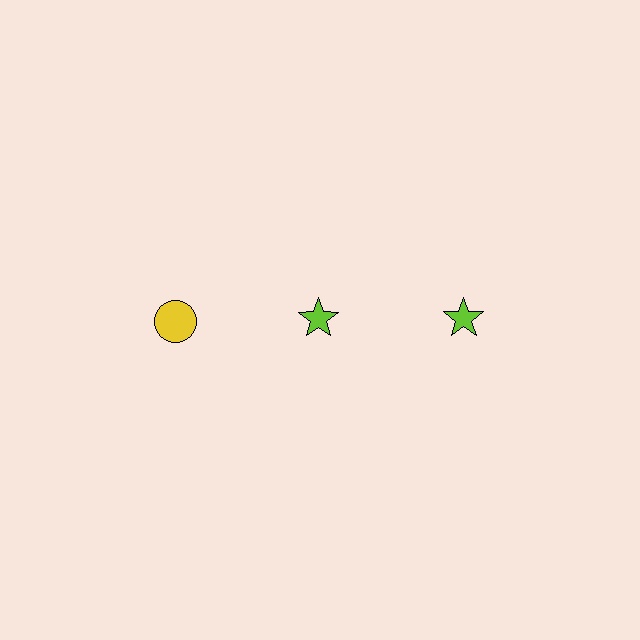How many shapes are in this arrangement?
There are 3 shapes arranged in a grid pattern.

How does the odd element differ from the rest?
It differs in both color (yellow instead of lime) and shape (circle instead of star).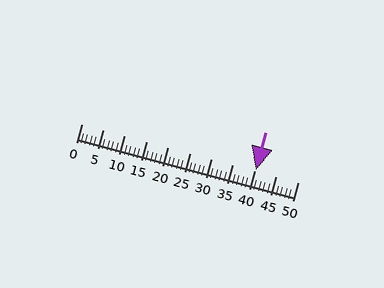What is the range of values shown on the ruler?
The ruler shows values from 0 to 50.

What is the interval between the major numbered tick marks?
The major tick marks are spaced 5 units apart.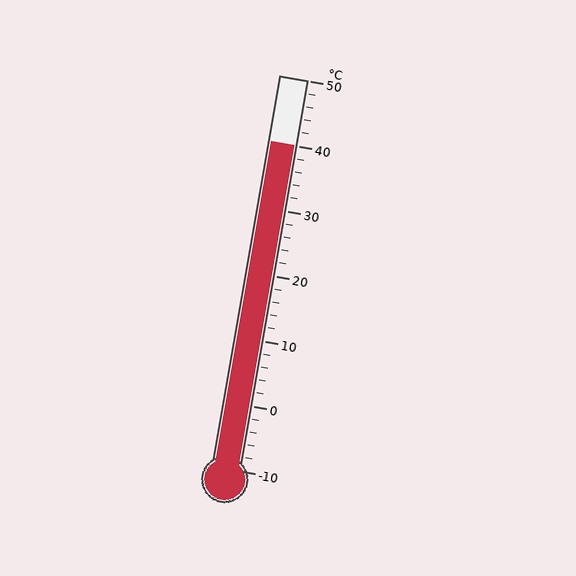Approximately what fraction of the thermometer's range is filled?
The thermometer is filled to approximately 85% of its range.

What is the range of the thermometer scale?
The thermometer scale ranges from -10°C to 50°C.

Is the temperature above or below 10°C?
The temperature is above 10°C.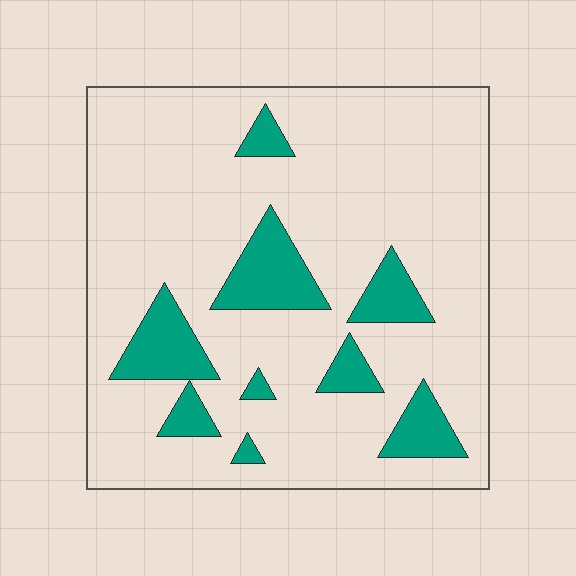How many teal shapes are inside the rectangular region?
9.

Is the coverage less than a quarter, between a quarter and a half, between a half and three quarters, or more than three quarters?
Less than a quarter.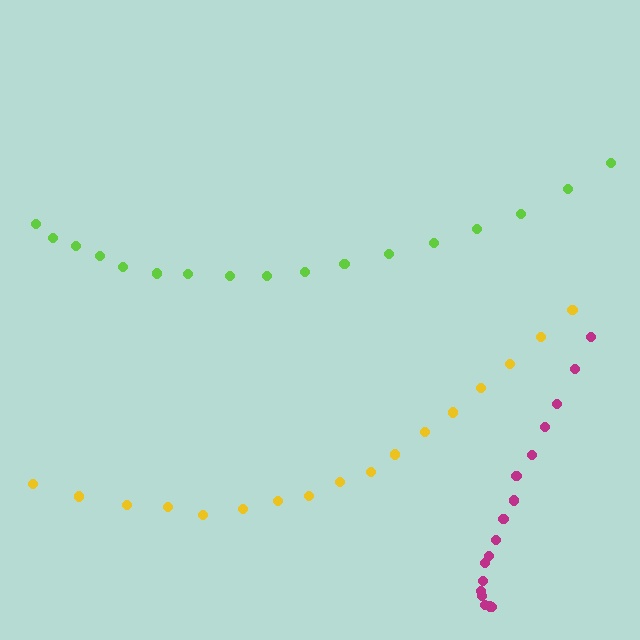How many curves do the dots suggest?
There are 3 distinct paths.